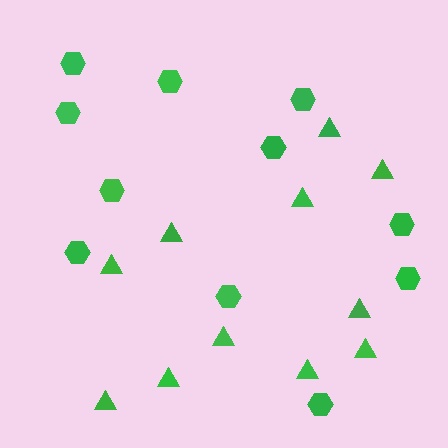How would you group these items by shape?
There are 2 groups: one group of hexagons (11) and one group of triangles (11).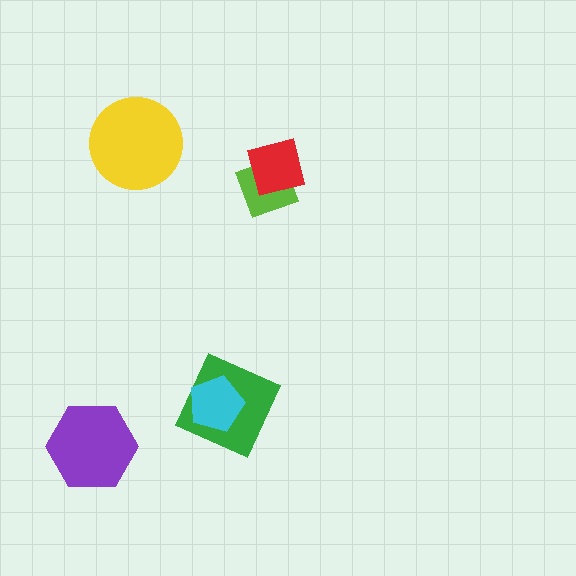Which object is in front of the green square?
The cyan pentagon is in front of the green square.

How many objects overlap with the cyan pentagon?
1 object overlaps with the cyan pentagon.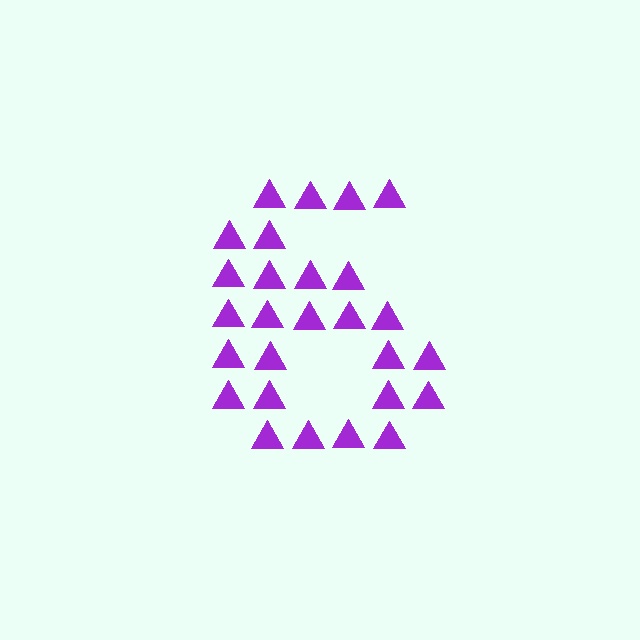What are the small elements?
The small elements are triangles.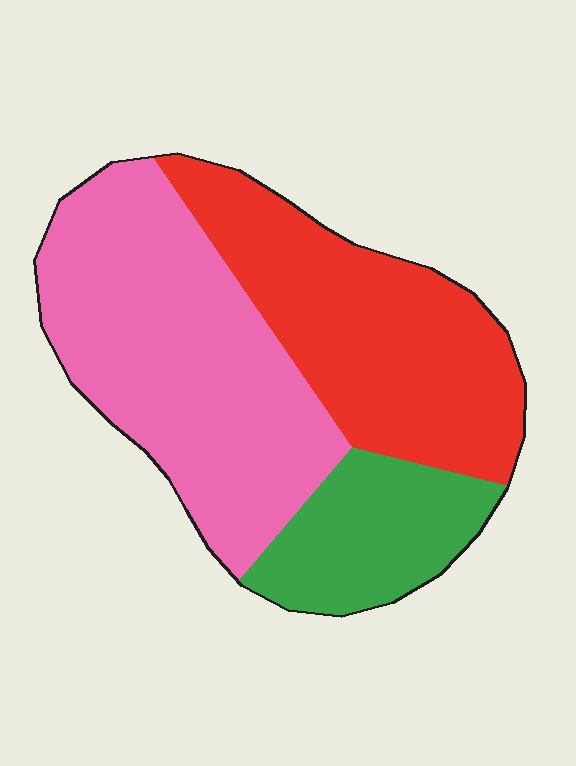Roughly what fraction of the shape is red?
Red takes up about three eighths (3/8) of the shape.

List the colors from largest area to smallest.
From largest to smallest: pink, red, green.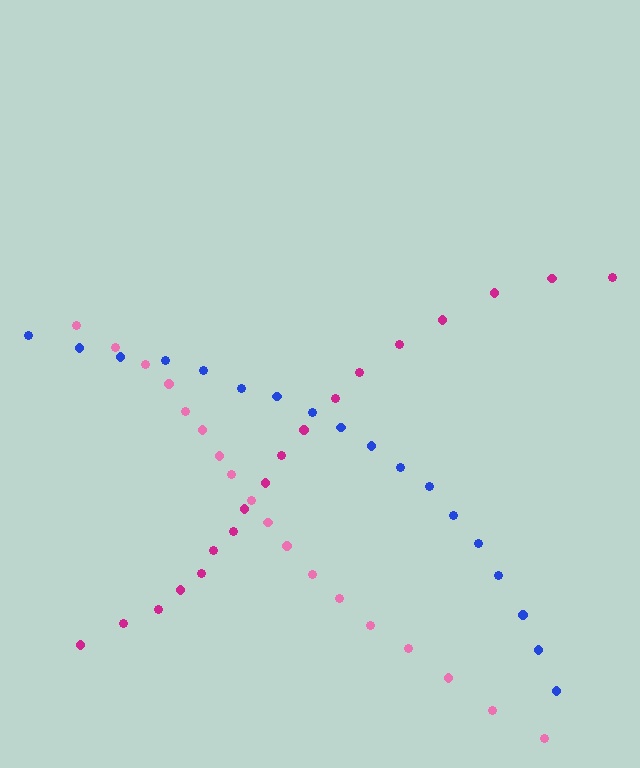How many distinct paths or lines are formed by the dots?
There are 3 distinct paths.